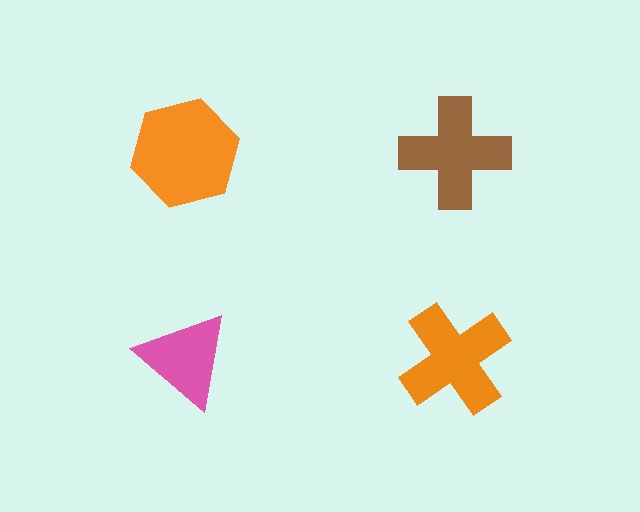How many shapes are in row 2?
2 shapes.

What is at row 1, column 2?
A brown cross.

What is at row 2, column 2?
An orange cross.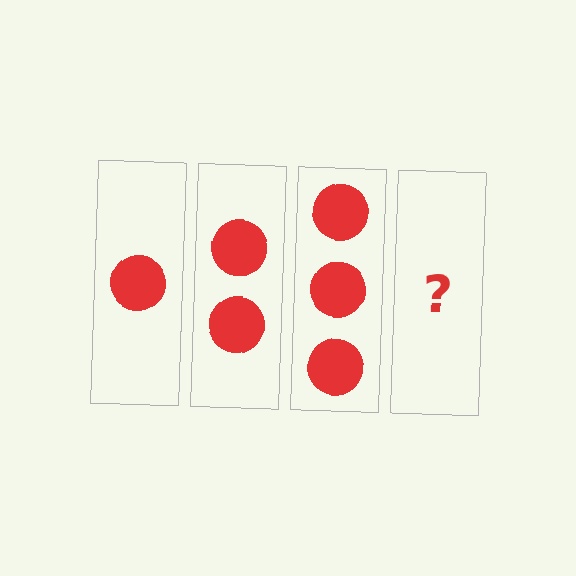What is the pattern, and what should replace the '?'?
The pattern is that each step adds one more circle. The '?' should be 4 circles.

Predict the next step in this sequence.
The next step is 4 circles.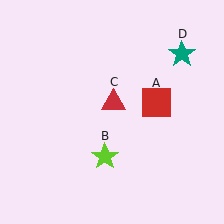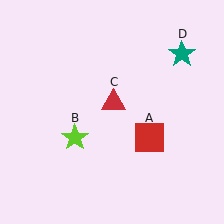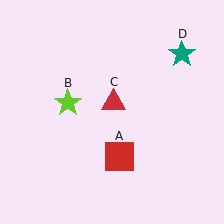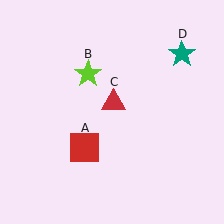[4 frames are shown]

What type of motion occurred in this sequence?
The red square (object A), lime star (object B) rotated clockwise around the center of the scene.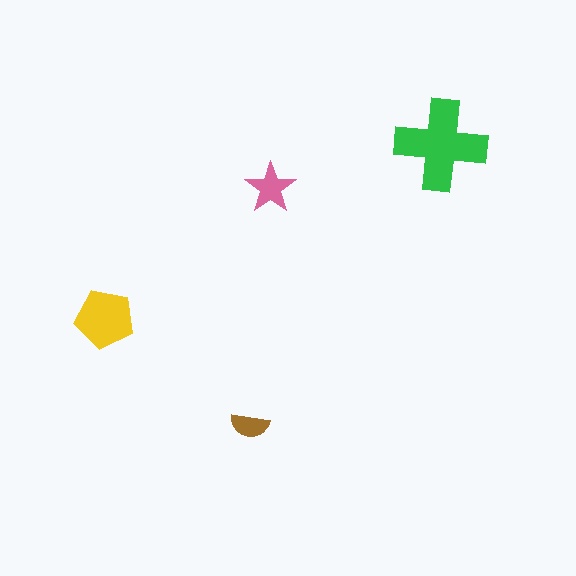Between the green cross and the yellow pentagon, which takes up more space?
The green cross.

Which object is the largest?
The green cross.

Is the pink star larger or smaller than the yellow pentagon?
Smaller.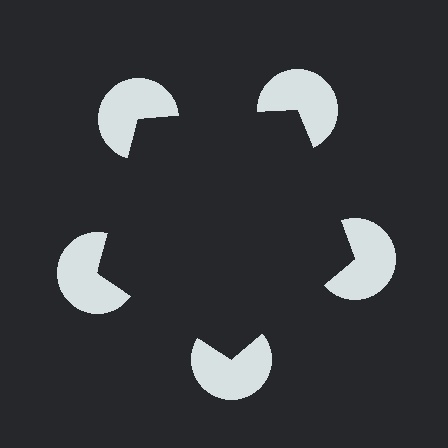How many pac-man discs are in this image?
There are 5 — one at each vertex of the illusory pentagon.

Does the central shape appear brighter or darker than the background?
It typically appears slightly darker than the background, even though no actual brightness change is drawn.